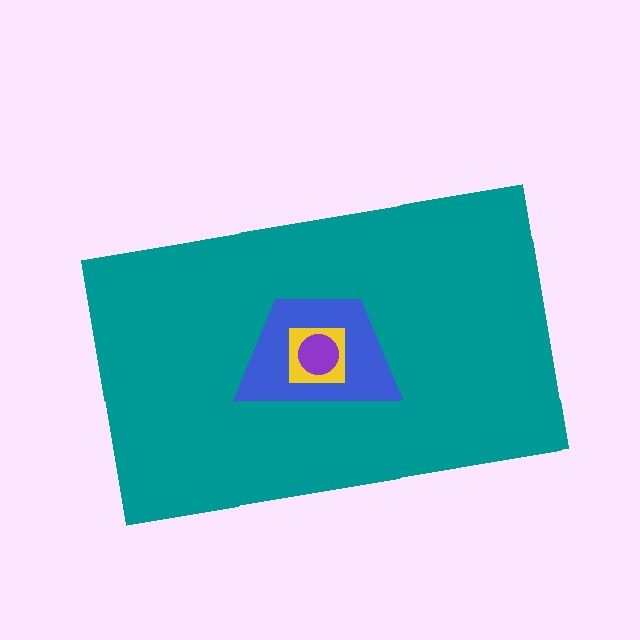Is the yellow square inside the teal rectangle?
Yes.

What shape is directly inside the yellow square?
The purple circle.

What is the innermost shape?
The purple circle.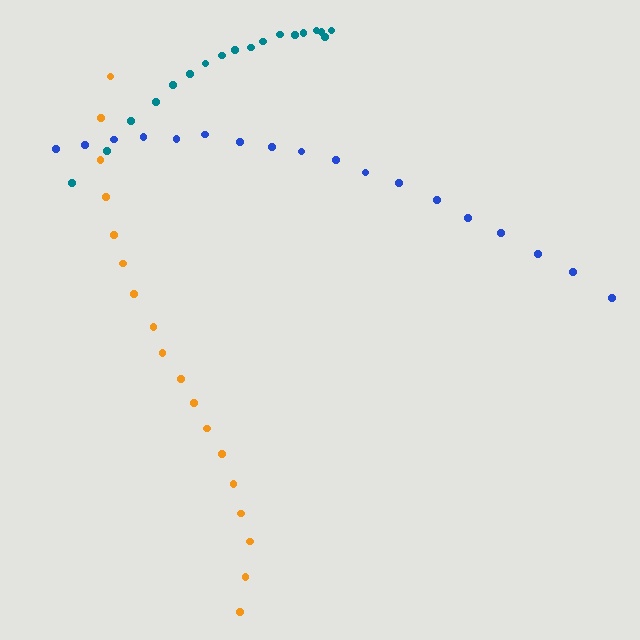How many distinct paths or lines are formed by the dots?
There are 3 distinct paths.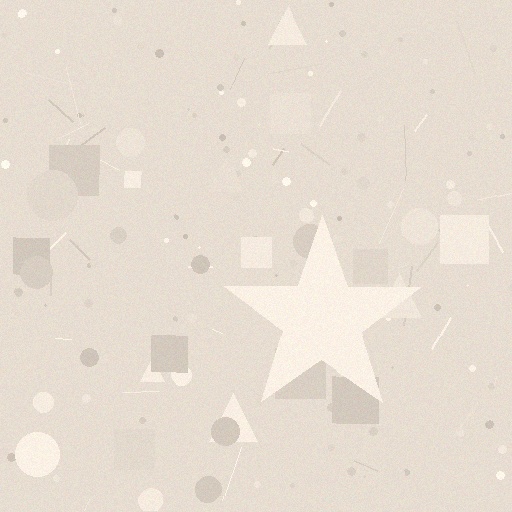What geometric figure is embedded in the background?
A star is embedded in the background.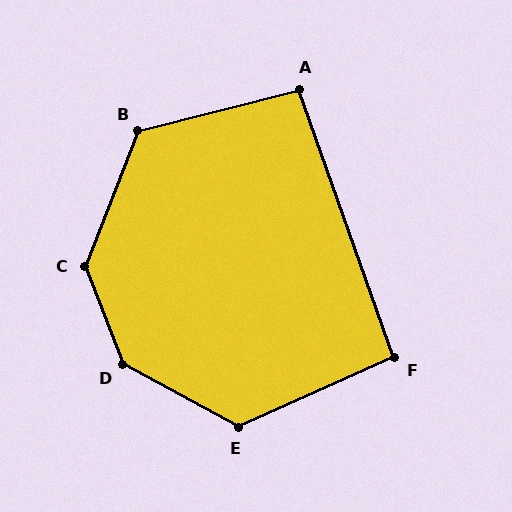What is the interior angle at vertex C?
Approximately 137 degrees (obtuse).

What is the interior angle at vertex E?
Approximately 128 degrees (obtuse).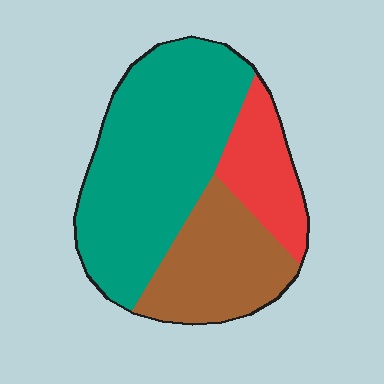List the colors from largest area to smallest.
From largest to smallest: teal, brown, red.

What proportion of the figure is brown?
Brown covers 27% of the figure.